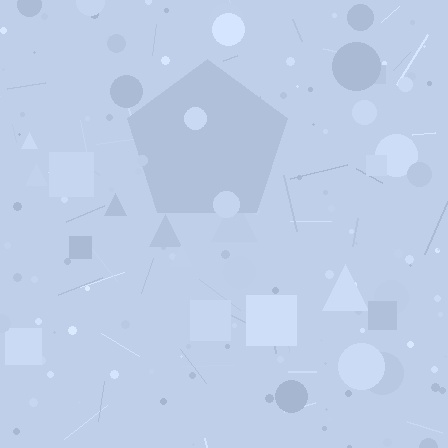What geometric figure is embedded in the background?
A pentagon is embedded in the background.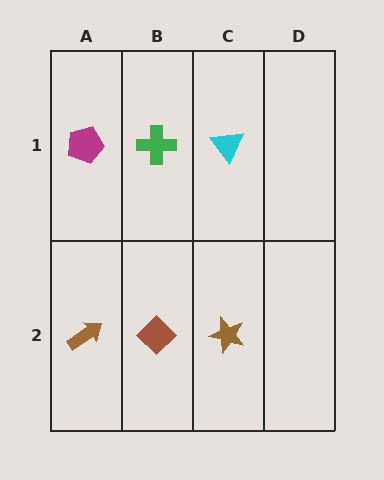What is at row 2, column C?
A brown star.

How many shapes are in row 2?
3 shapes.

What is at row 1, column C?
A cyan triangle.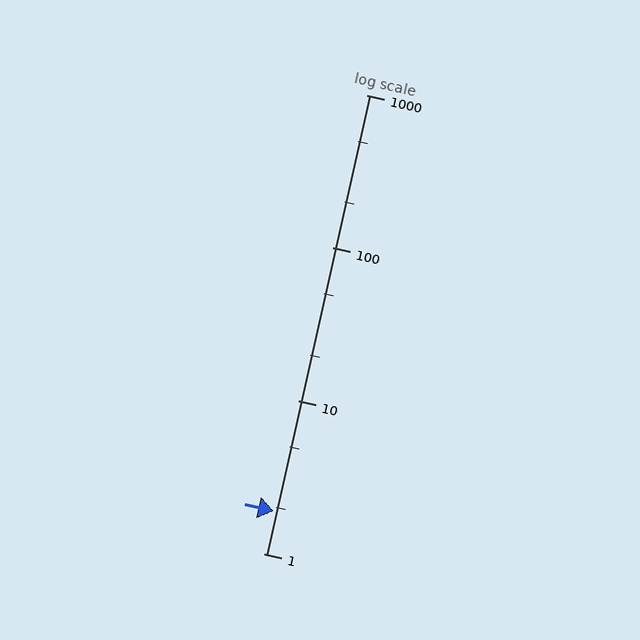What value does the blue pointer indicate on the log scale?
The pointer indicates approximately 1.9.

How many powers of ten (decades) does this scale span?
The scale spans 3 decades, from 1 to 1000.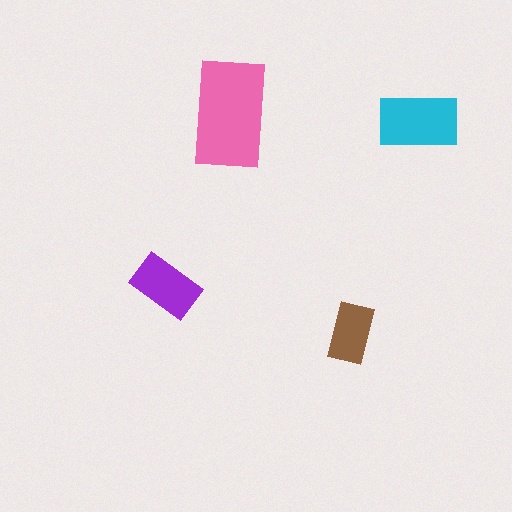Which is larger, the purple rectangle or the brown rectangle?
The purple one.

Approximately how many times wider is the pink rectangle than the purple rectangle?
About 1.5 times wider.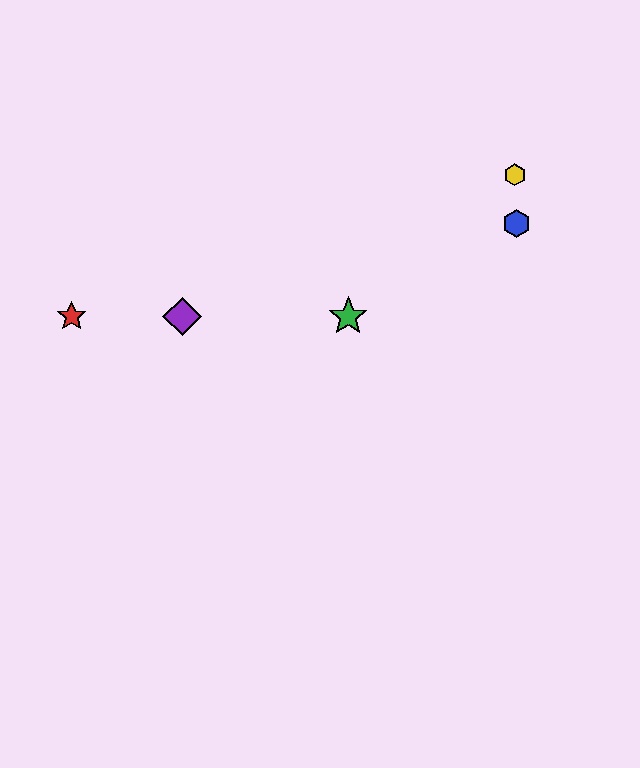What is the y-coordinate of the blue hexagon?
The blue hexagon is at y≈224.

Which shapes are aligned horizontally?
The red star, the green star, the purple diamond are aligned horizontally.